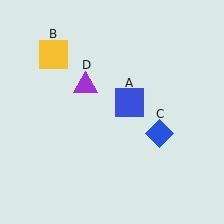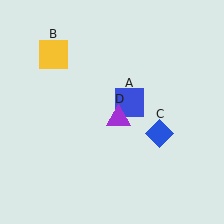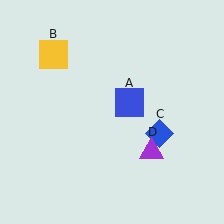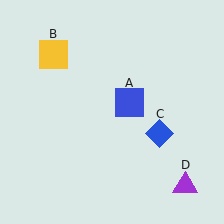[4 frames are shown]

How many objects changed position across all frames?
1 object changed position: purple triangle (object D).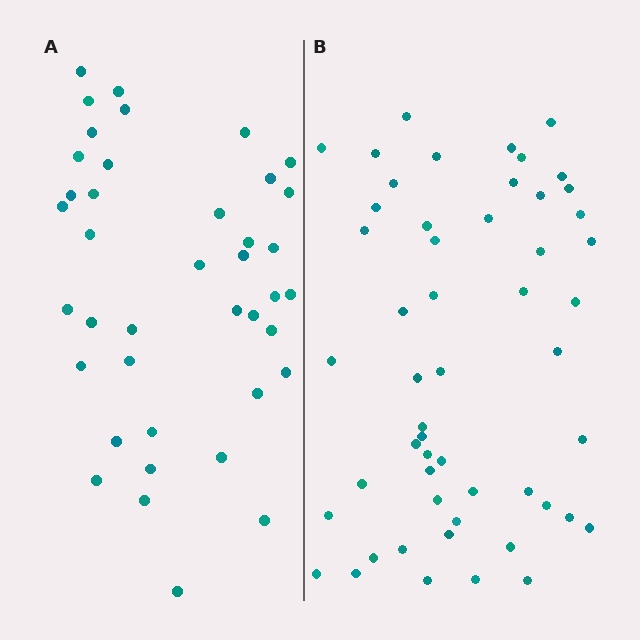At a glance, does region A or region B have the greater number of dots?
Region B (the right region) has more dots.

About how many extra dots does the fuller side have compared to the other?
Region B has approximately 15 more dots than region A.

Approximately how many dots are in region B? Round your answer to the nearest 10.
About 50 dots. (The exact count is 53, which rounds to 50.)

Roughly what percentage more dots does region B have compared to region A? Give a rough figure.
About 30% more.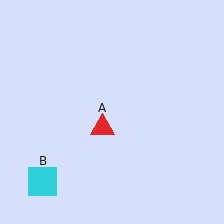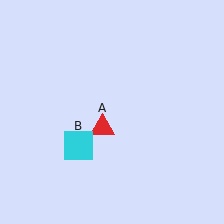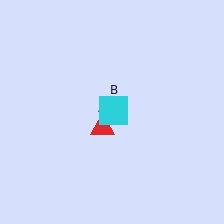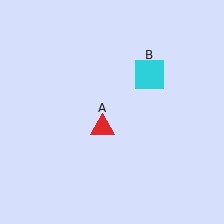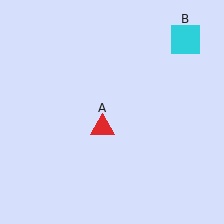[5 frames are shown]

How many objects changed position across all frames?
1 object changed position: cyan square (object B).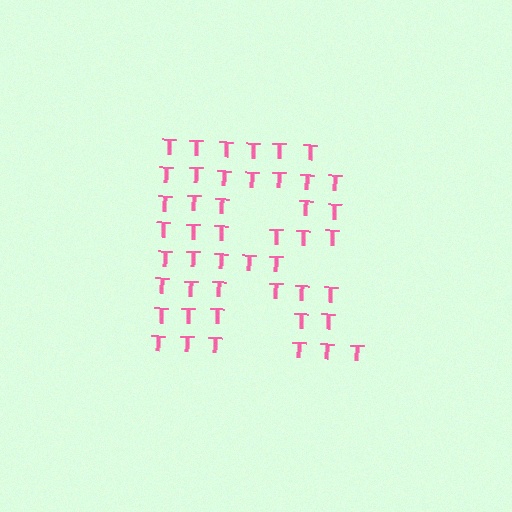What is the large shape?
The large shape is the letter R.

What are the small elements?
The small elements are letter T's.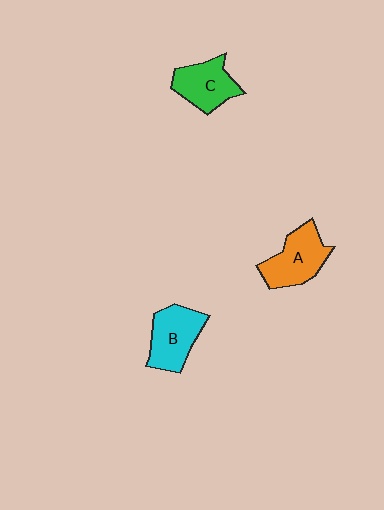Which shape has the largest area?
Shape A (orange).